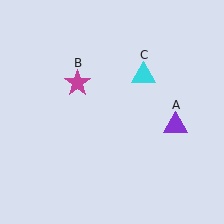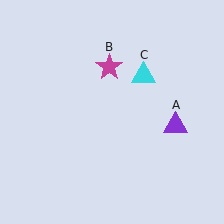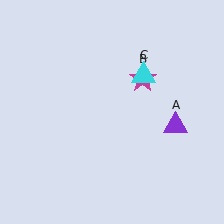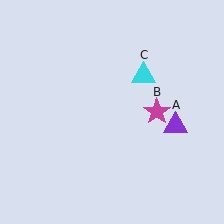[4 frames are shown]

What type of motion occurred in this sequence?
The magenta star (object B) rotated clockwise around the center of the scene.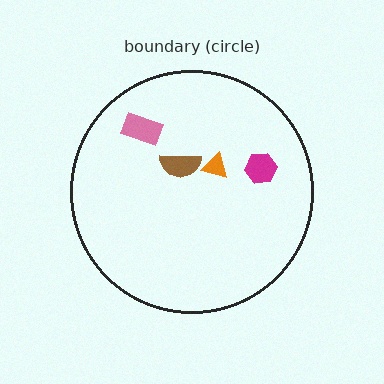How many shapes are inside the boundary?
4 inside, 0 outside.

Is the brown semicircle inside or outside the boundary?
Inside.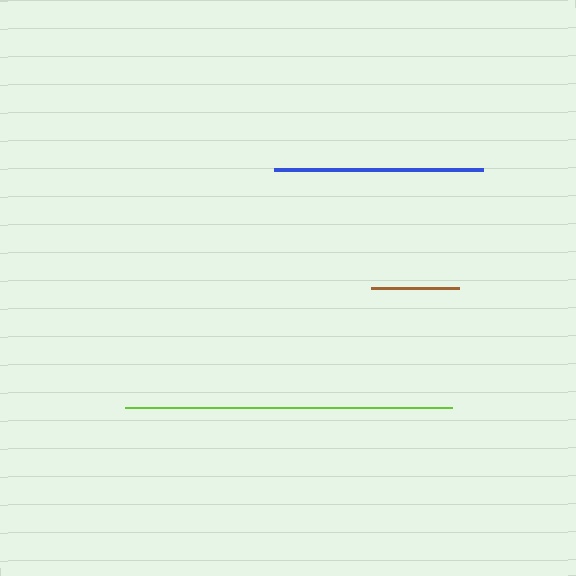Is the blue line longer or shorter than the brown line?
The blue line is longer than the brown line.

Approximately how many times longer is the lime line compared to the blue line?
The lime line is approximately 1.6 times the length of the blue line.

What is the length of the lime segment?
The lime segment is approximately 327 pixels long.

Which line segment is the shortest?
The brown line is the shortest at approximately 89 pixels.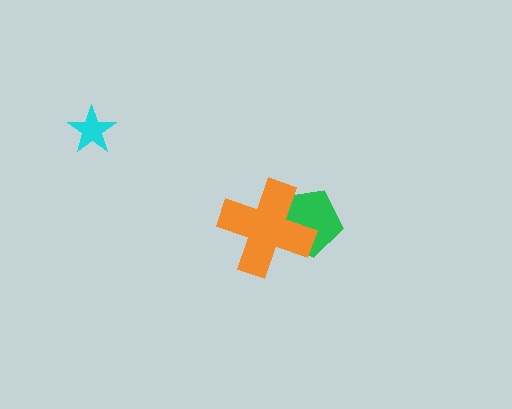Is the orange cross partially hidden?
No, no other shape covers it.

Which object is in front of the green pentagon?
The orange cross is in front of the green pentagon.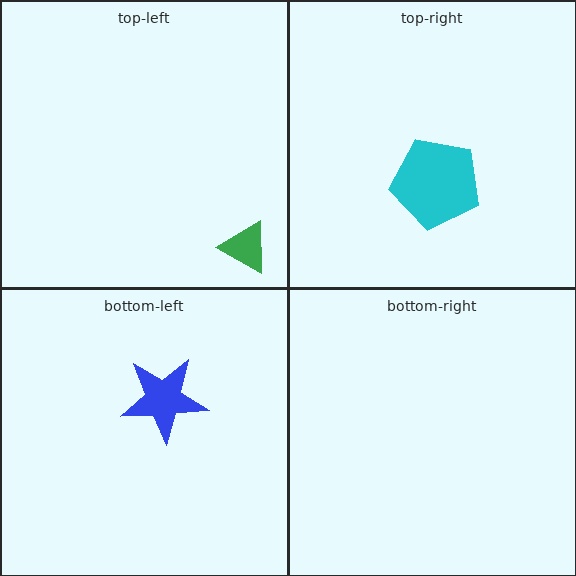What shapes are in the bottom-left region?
The blue star.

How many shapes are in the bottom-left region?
1.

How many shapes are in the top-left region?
1.